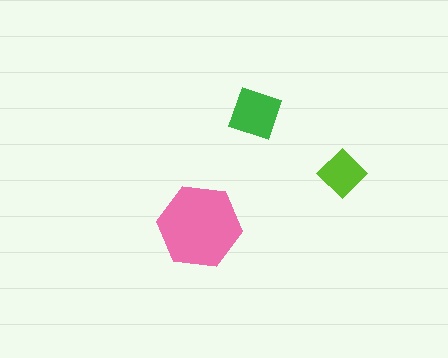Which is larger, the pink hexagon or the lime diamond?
The pink hexagon.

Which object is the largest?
The pink hexagon.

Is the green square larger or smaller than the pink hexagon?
Smaller.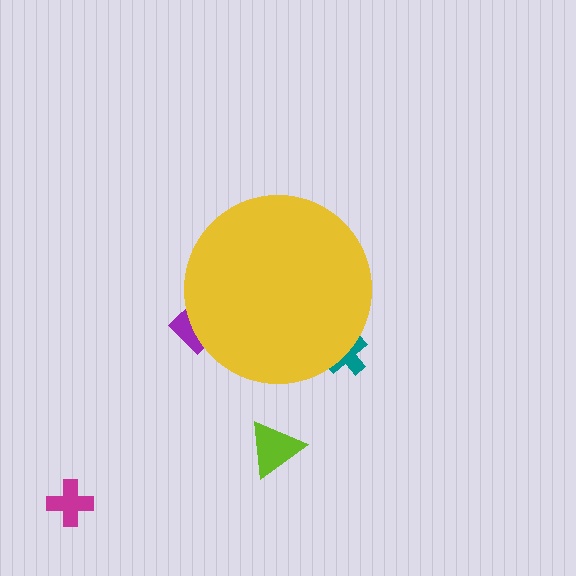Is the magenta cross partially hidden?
No, the magenta cross is fully visible.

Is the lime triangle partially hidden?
No, the lime triangle is fully visible.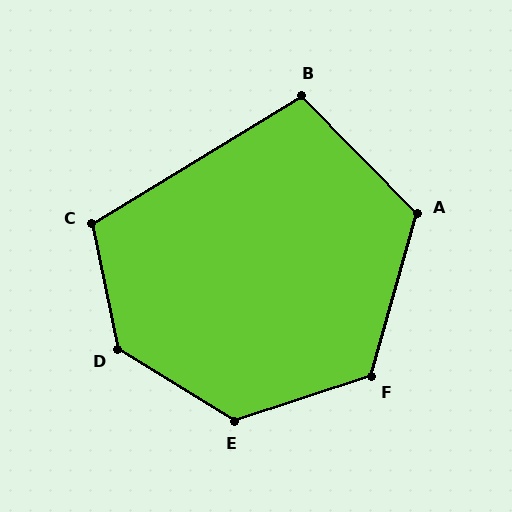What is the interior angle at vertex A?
Approximately 120 degrees (obtuse).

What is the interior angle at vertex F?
Approximately 124 degrees (obtuse).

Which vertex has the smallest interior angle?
B, at approximately 103 degrees.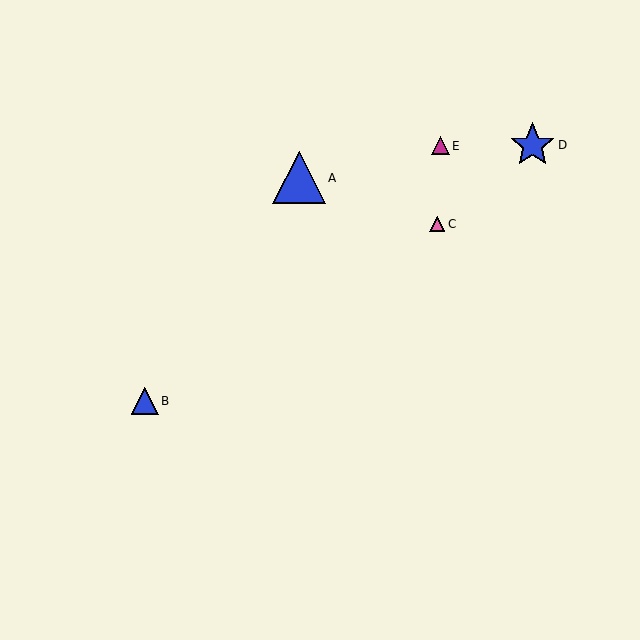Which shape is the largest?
The blue triangle (labeled A) is the largest.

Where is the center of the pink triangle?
The center of the pink triangle is at (437, 224).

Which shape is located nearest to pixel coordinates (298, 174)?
The blue triangle (labeled A) at (299, 178) is nearest to that location.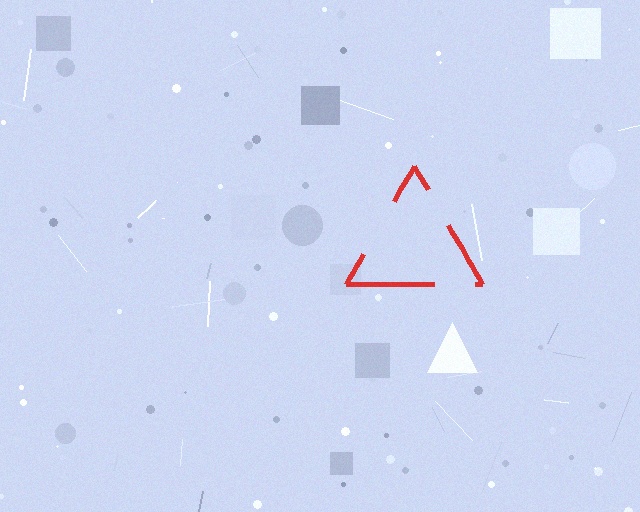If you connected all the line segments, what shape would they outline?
They would outline a triangle.